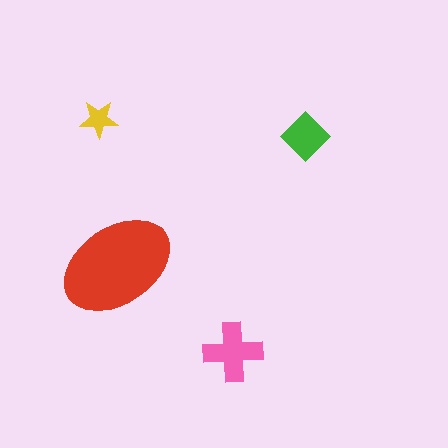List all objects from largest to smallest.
The red ellipse, the pink cross, the green diamond, the yellow star.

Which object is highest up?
The yellow star is topmost.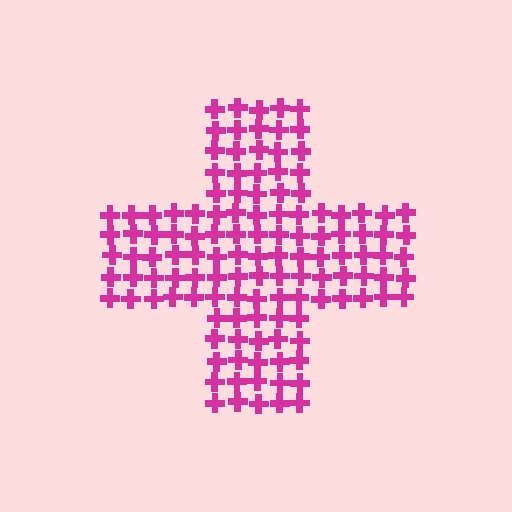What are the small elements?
The small elements are crosses.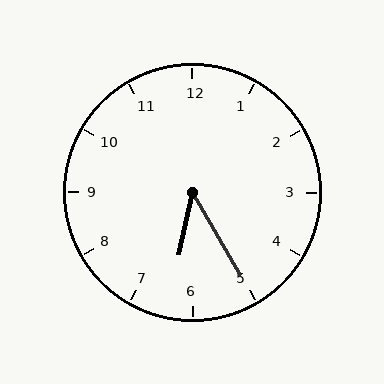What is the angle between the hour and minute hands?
Approximately 42 degrees.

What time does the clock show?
6:25.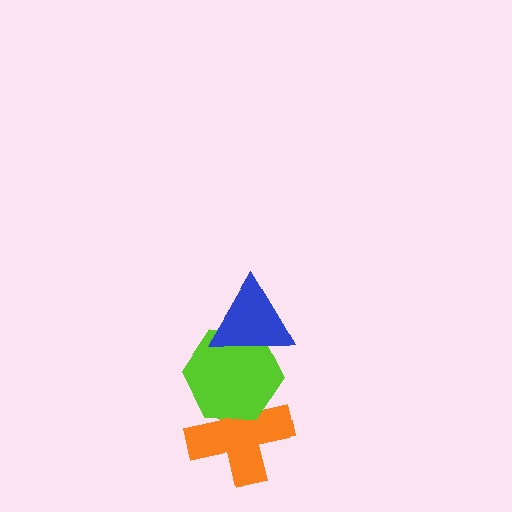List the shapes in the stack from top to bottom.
From top to bottom: the blue triangle, the lime hexagon, the orange cross.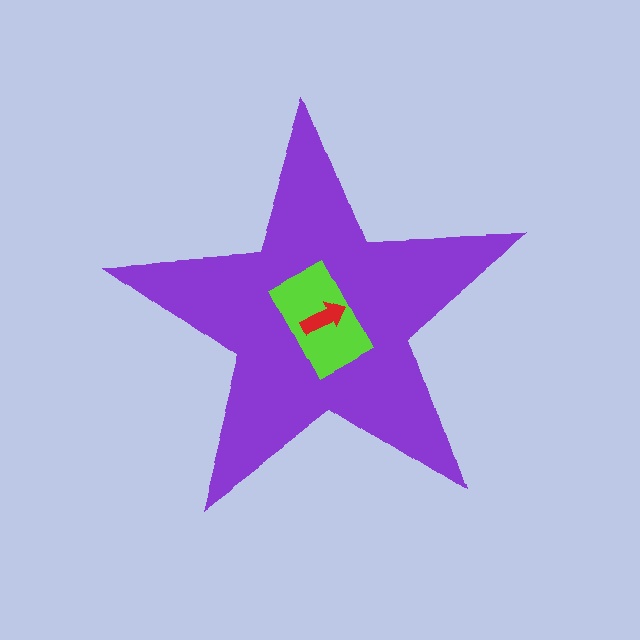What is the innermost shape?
The red arrow.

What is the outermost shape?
The purple star.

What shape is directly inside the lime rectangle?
The red arrow.